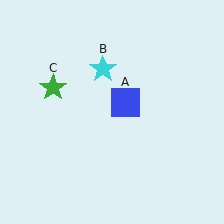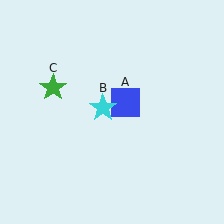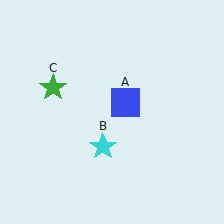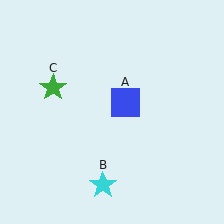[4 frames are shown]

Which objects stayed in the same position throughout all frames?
Blue square (object A) and green star (object C) remained stationary.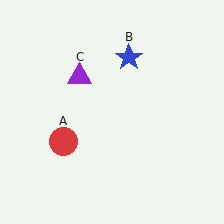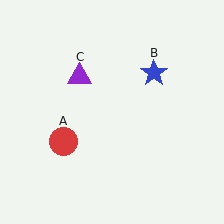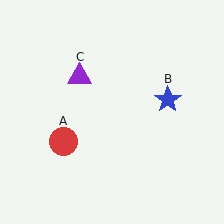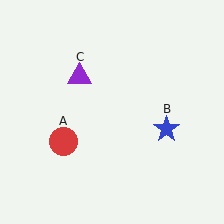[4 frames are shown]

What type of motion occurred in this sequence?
The blue star (object B) rotated clockwise around the center of the scene.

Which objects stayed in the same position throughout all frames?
Red circle (object A) and purple triangle (object C) remained stationary.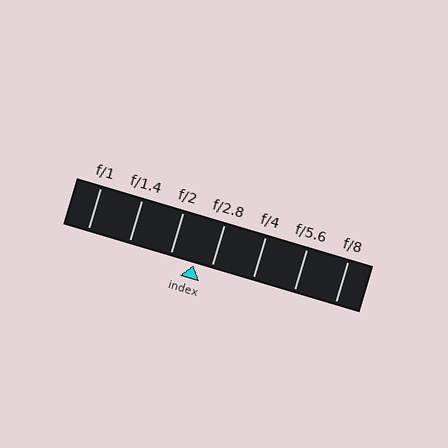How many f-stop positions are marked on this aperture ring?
There are 7 f-stop positions marked.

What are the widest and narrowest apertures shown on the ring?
The widest aperture shown is f/1 and the narrowest is f/8.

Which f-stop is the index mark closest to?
The index mark is closest to f/2.8.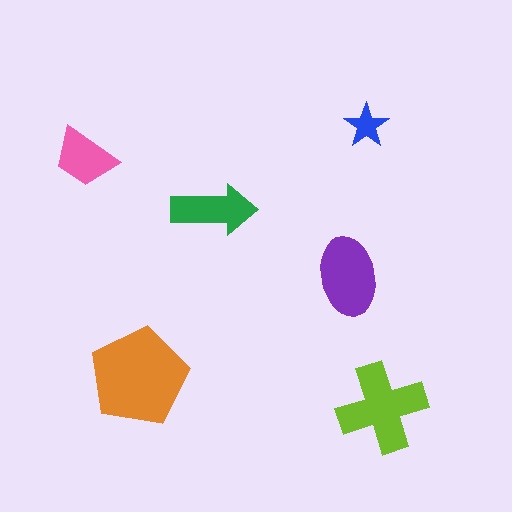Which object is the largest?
The orange pentagon.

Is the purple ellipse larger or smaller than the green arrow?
Larger.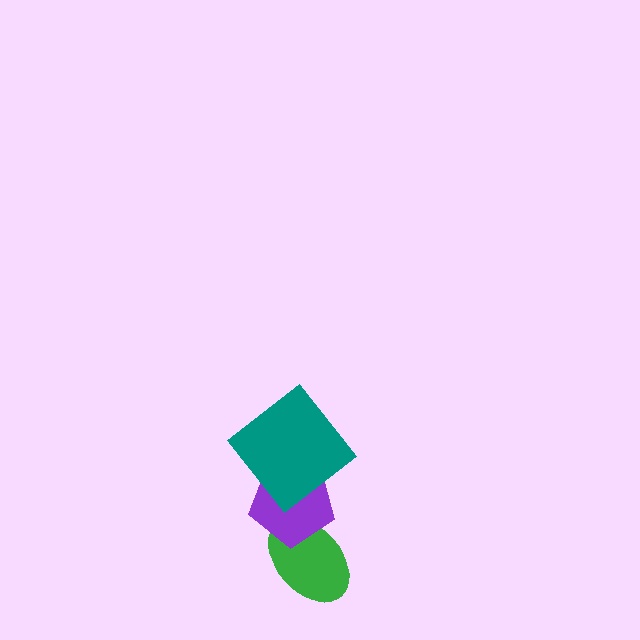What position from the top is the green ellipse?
The green ellipse is 3rd from the top.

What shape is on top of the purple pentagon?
The teal diamond is on top of the purple pentagon.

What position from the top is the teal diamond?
The teal diamond is 1st from the top.